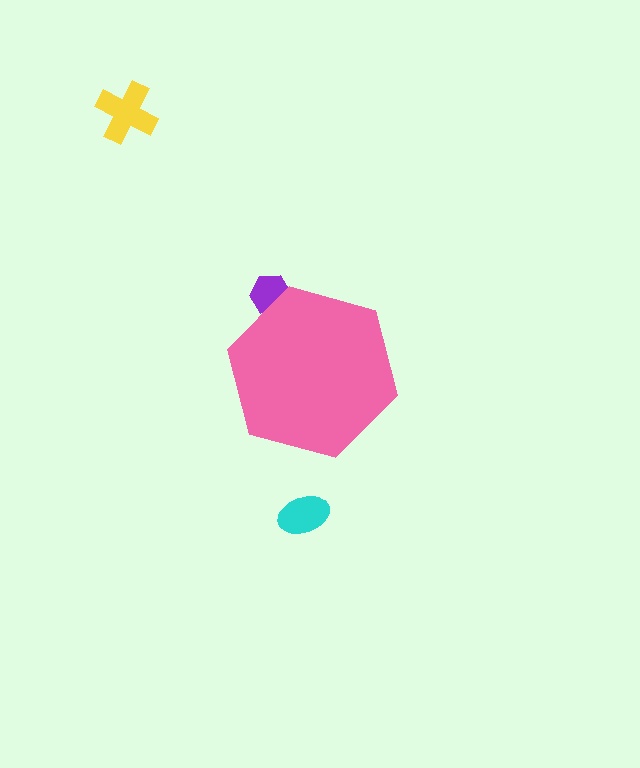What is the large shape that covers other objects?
A pink hexagon.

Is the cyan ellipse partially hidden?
No, the cyan ellipse is fully visible.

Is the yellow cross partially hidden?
No, the yellow cross is fully visible.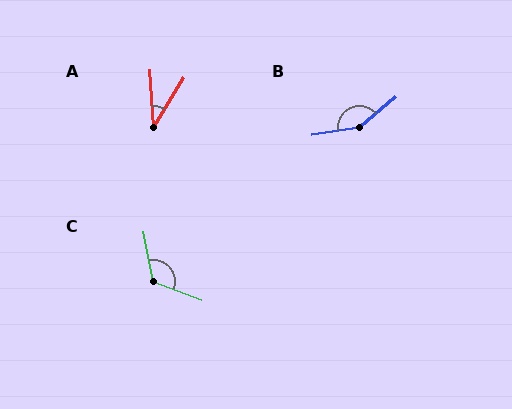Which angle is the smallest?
A, at approximately 35 degrees.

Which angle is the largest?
B, at approximately 149 degrees.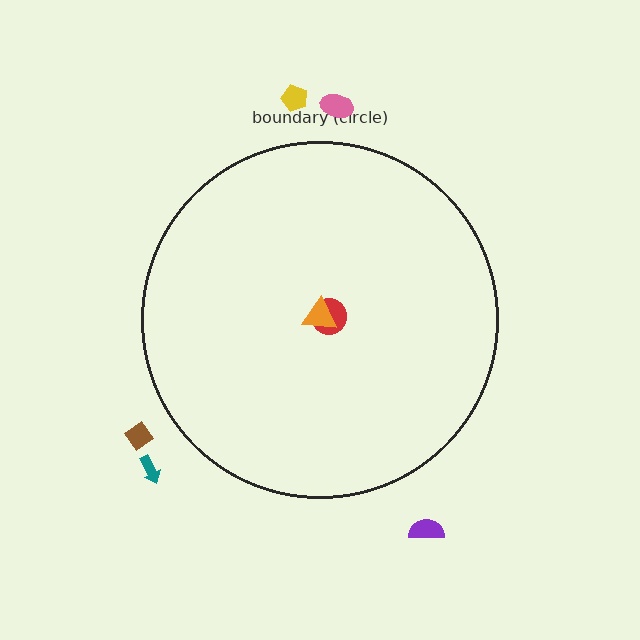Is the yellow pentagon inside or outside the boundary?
Outside.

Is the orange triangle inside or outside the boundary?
Inside.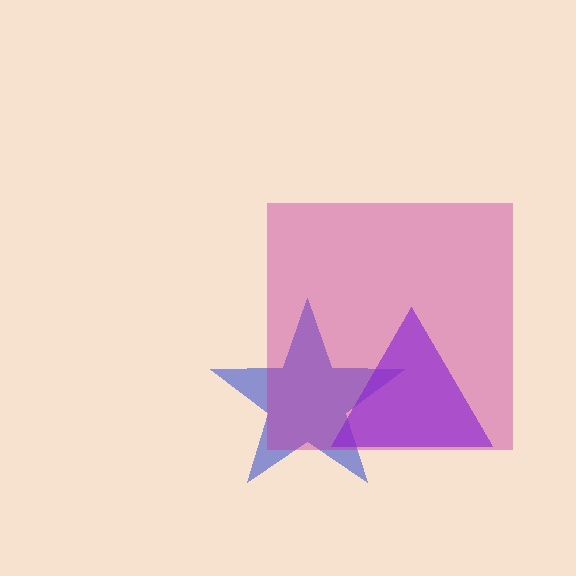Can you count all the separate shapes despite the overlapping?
Yes, there are 3 separate shapes.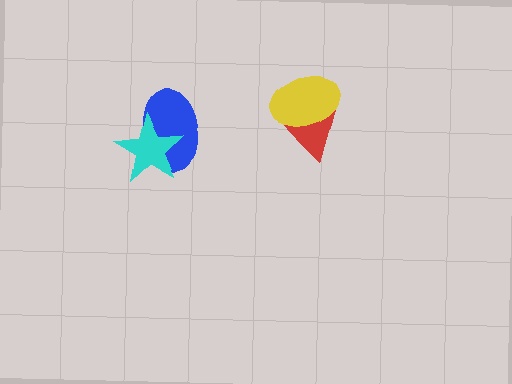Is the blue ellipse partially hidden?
Yes, it is partially covered by another shape.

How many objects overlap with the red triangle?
1 object overlaps with the red triangle.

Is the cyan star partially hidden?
No, no other shape covers it.